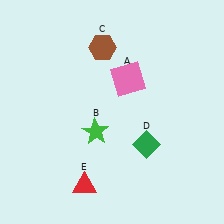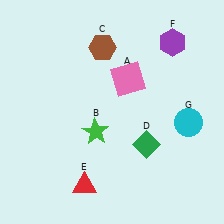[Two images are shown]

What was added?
A purple hexagon (F), a cyan circle (G) were added in Image 2.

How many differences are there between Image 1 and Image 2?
There are 2 differences between the two images.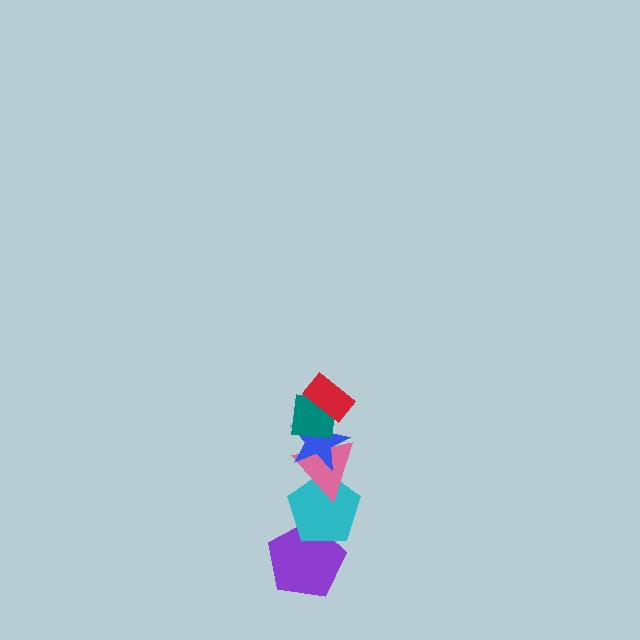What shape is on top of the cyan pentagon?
The pink triangle is on top of the cyan pentagon.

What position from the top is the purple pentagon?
The purple pentagon is 6th from the top.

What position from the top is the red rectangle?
The red rectangle is 1st from the top.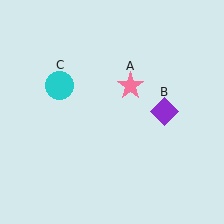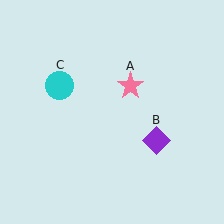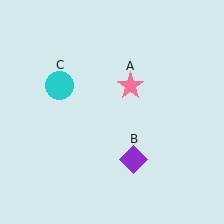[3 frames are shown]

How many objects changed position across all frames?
1 object changed position: purple diamond (object B).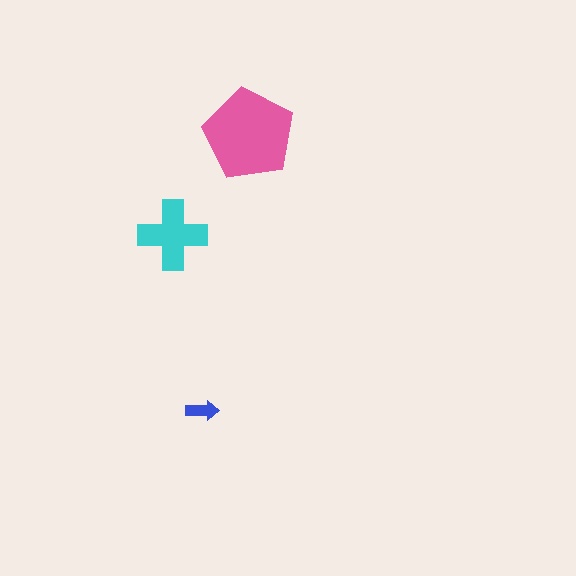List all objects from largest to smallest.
The pink pentagon, the cyan cross, the blue arrow.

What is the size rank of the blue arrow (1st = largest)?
3rd.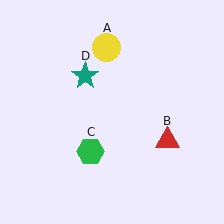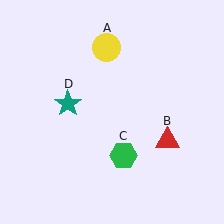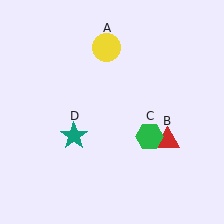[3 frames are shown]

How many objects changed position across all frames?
2 objects changed position: green hexagon (object C), teal star (object D).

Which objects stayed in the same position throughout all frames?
Yellow circle (object A) and red triangle (object B) remained stationary.